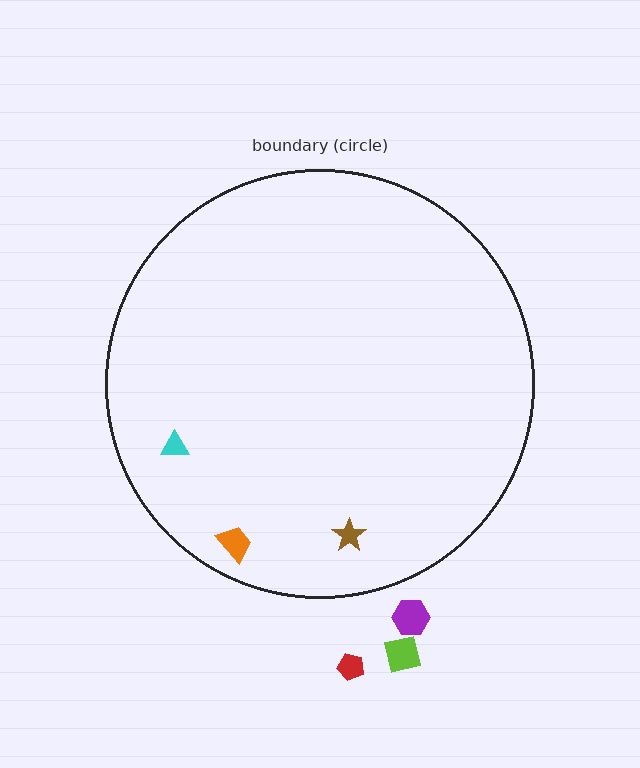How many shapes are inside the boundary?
3 inside, 3 outside.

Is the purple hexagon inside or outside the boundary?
Outside.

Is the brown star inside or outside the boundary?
Inside.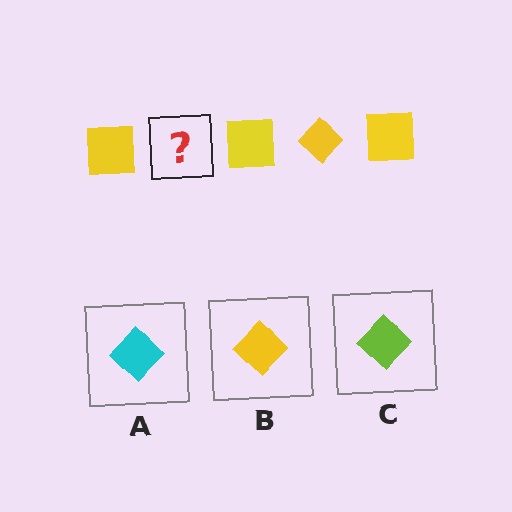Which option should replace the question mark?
Option B.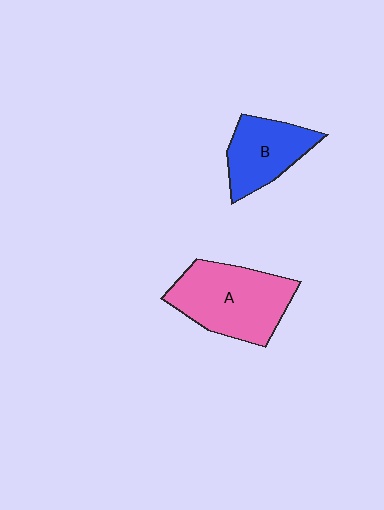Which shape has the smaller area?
Shape B (blue).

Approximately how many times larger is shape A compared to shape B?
Approximately 1.5 times.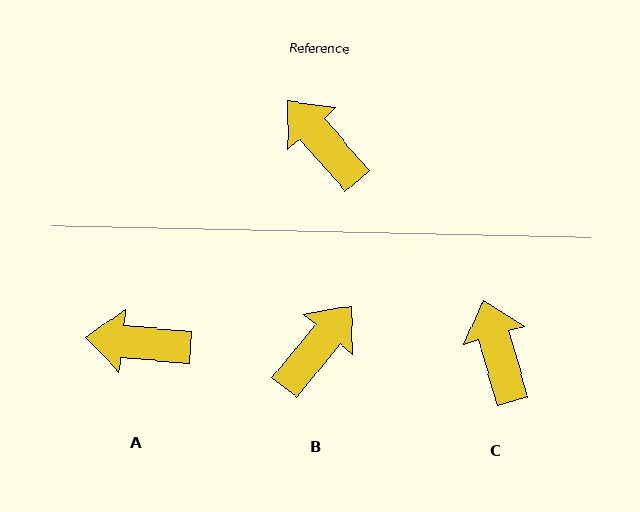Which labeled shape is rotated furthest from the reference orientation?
B, about 80 degrees away.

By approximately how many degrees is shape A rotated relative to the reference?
Approximately 43 degrees counter-clockwise.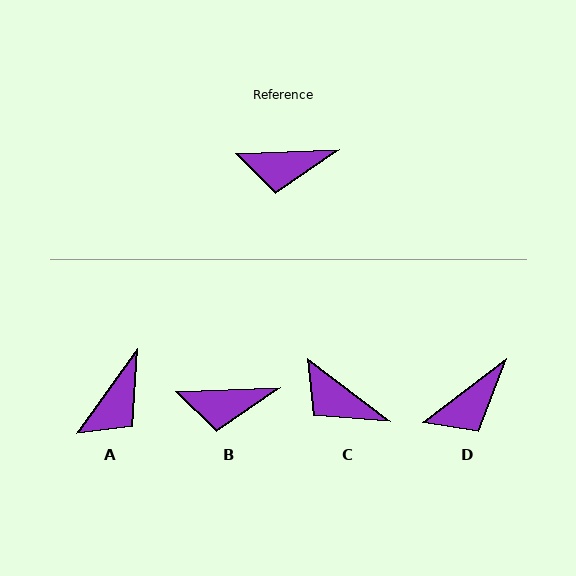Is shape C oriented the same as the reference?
No, it is off by about 39 degrees.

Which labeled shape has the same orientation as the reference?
B.